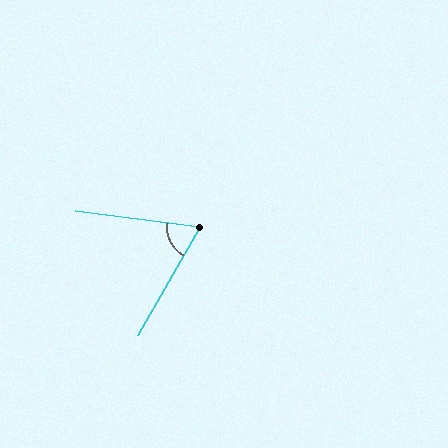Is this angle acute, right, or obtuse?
It is acute.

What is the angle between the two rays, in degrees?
Approximately 67 degrees.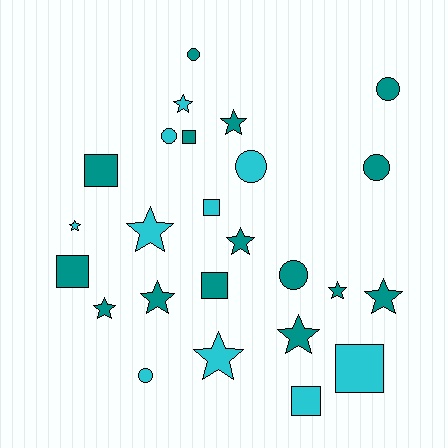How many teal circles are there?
There are 4 teal circles.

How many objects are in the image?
There are 25 objects.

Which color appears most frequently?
Teal, with 15 objects.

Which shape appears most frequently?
Star, with 11 objects.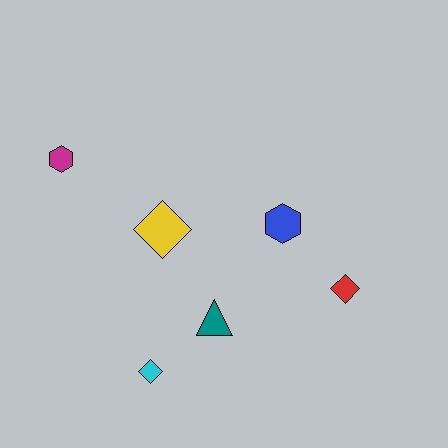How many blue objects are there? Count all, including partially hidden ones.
There is 1 blue object.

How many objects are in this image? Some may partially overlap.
There are 6 objects.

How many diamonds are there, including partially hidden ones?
There are 3 diamonds.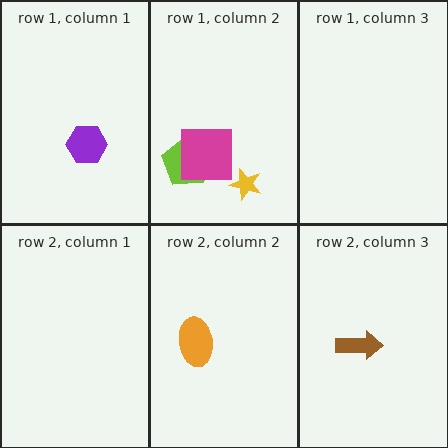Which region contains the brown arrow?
The row 2, column 3 region.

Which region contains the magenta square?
The row 1, column 2 region.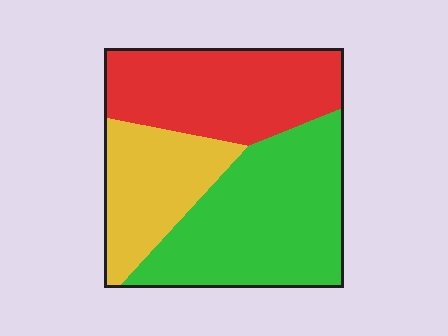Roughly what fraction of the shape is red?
Red covers roughly 35% of the shape.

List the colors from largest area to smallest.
From largest to smallest: green, red, yellow.